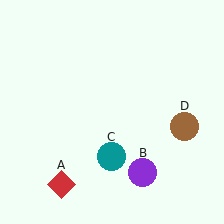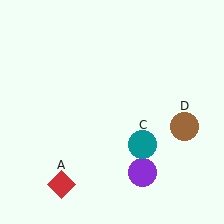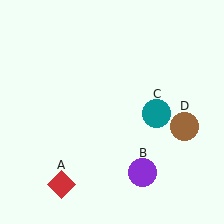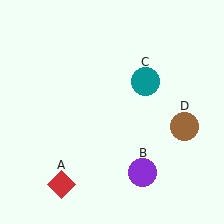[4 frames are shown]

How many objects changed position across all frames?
1 object changed position: teal circle (object C).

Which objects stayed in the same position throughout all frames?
Red diamond (object A) and purple circle (object B) and brown circle (object D) remained stationary.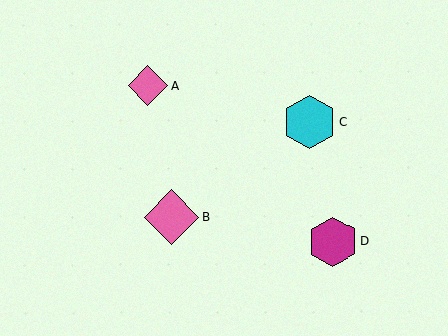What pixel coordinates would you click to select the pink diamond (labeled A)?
Click at (148, 86) to select the pink diamond A.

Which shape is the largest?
The pink diamond (labeled B) is the largest.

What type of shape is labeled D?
Shape D is a magenta hexagon.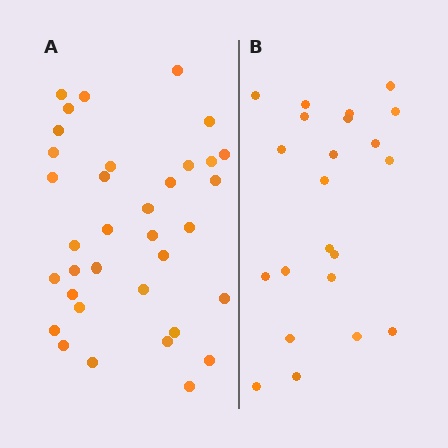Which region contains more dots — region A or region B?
Region A (the left region) has more dots.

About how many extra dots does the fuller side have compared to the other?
Region A has approximately 15 more dots than region B.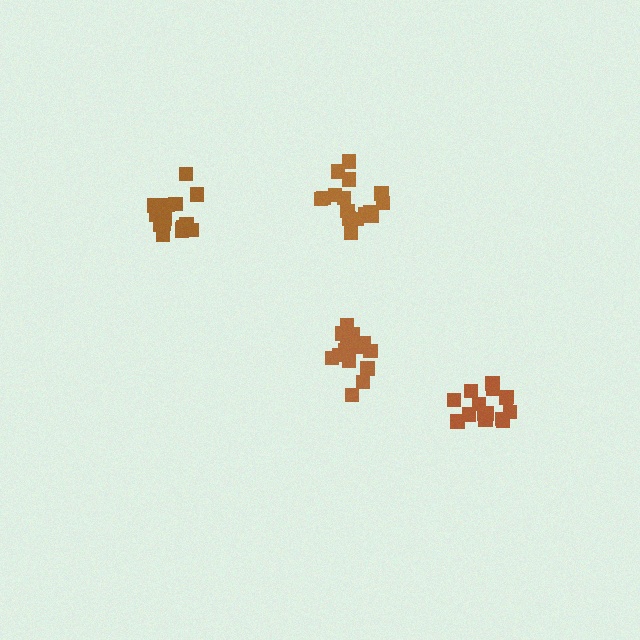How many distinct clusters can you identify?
There are 4 distinct clusters.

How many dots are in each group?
Group 1: 15 dots, Group 2: 15 dots, Group 3: 15 dots, Group 4: 16 dots (61 total).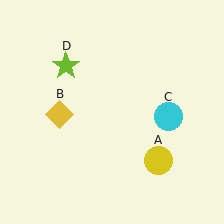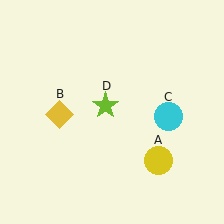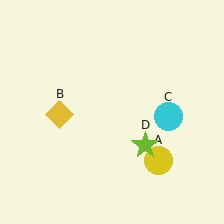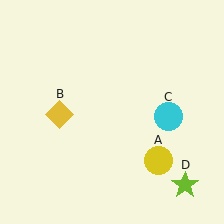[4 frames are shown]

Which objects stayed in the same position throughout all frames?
Yellow circle (object A) and yellow diamond (object B) and cyan circle (object C) remained stationary.